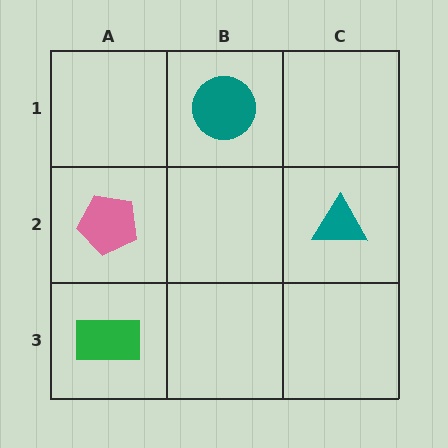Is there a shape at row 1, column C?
No, that cell is empty.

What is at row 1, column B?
A teal circle.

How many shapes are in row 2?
2 shapes.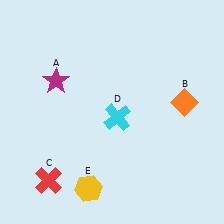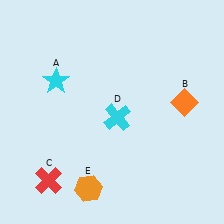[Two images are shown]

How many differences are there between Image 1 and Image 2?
There are 2 differences between the two images.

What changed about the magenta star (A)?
In Image 1, A is magenta. In Image 2, it changed to cyan.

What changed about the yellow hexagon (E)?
In Image 1, E is yellow. In Image 2, it changed to orange.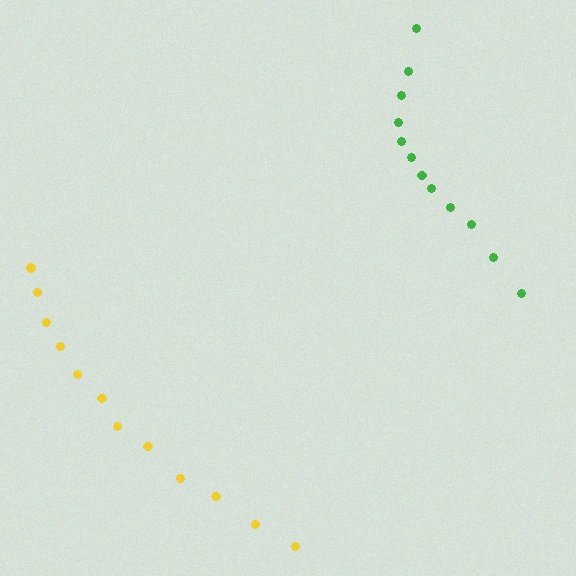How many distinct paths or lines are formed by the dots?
There are 2 distinct paths.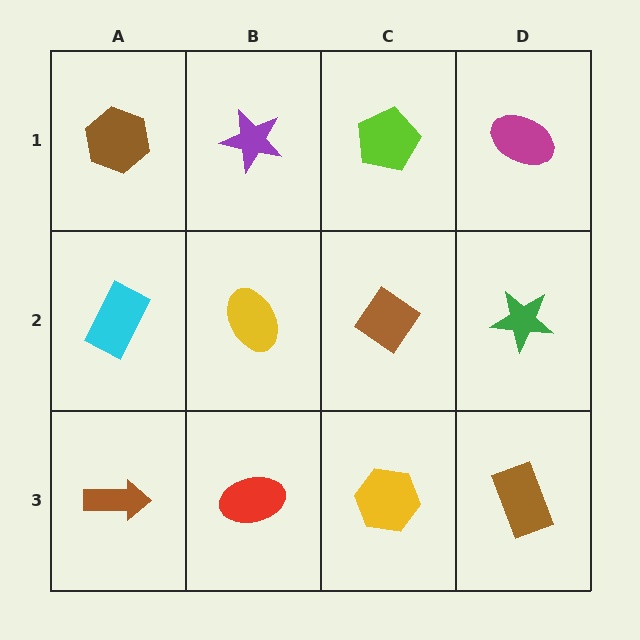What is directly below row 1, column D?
A green star.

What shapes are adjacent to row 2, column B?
A purple star (row 1, column B), a red ellipse (row 3, column B), a cyan rectangle (row 2, column A), a brown diamond (row 2, column C).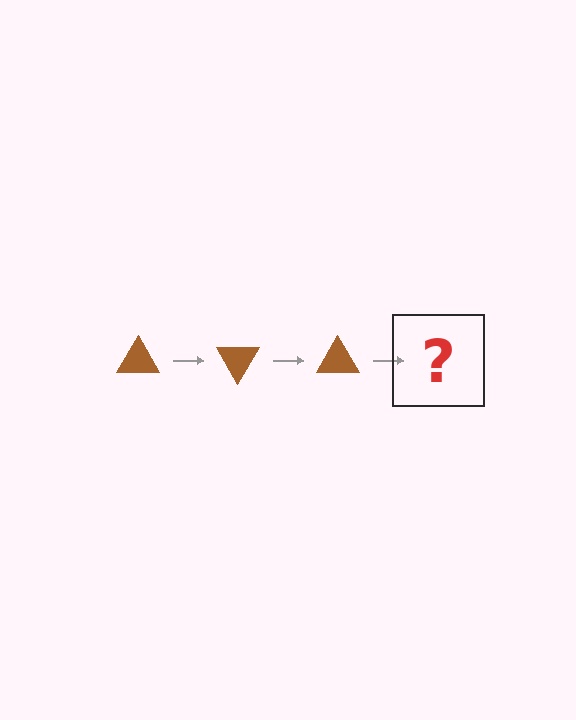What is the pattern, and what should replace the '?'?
The pattern is that the triangle rotates 60 degrees each step. The '?' should be a brown triangle rotated 180 degrees.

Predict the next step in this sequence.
The next step is a brown triangle rotated 180 degrees.